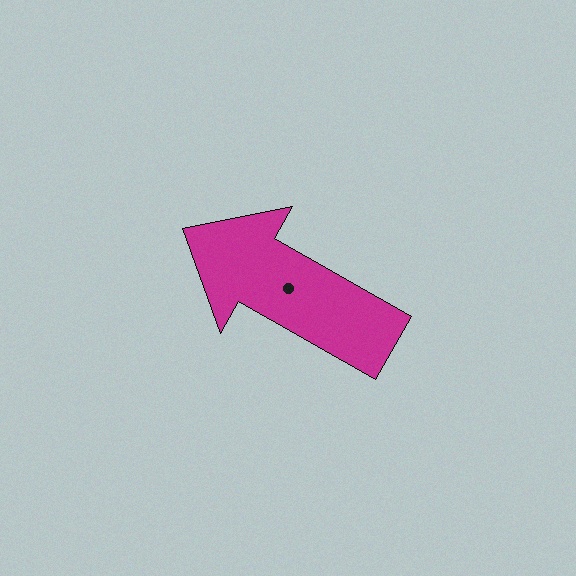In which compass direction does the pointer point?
Northwest.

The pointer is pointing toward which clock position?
Roughly 10 o'clock.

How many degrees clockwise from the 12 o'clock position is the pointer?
Approximately 300 degrees.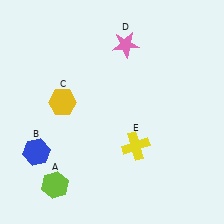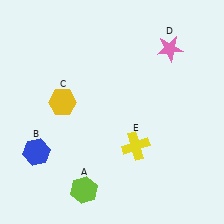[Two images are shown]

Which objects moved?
The objects that moved are: the lime hexagon (A), the pink star (D).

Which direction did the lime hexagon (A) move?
The lime hexagon (A) moved right.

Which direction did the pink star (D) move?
The pink star (D) moved right.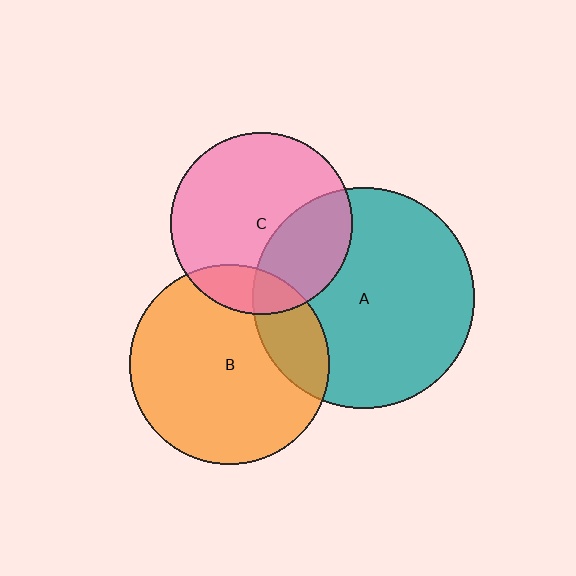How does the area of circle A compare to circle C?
Approximately 1.5 times.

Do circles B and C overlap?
Yes.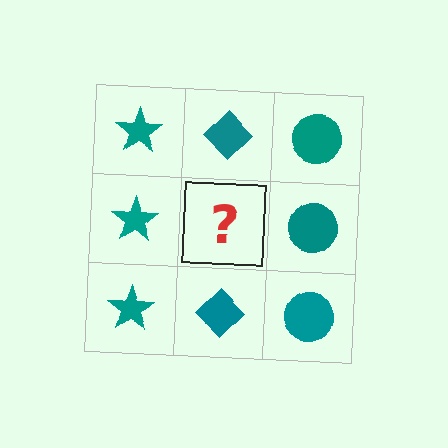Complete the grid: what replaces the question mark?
The question mark should be replaced with a teal diamond.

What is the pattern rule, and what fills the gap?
The rule is that each column has a consistent shape. The gap should be filled with a teal diamond.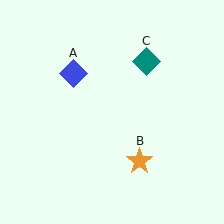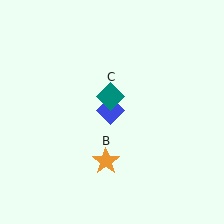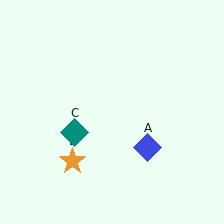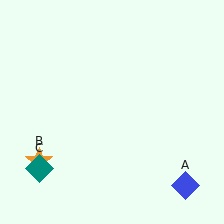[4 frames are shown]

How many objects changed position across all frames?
3 objects changed position: blue diamond (object A), orange star (object B), teal diamond (object C).